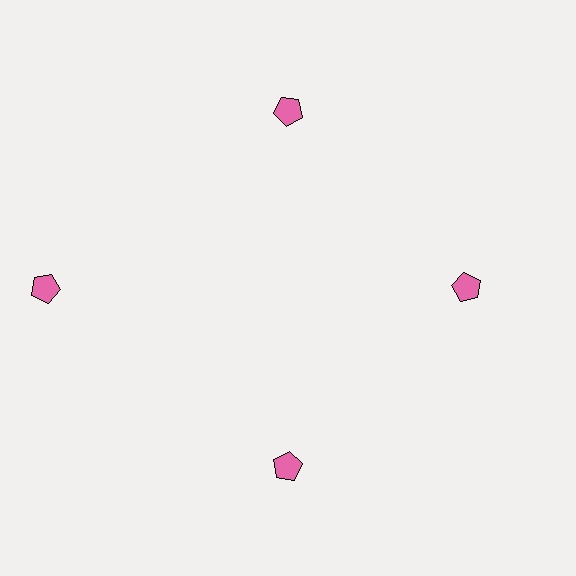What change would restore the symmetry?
The symmetry would be restored by moving it inward, back onto the ring so that all 4 pentagons sit at equal angles and equal distance from the center.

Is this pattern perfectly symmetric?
No. The 4 pink pentagons are arranged in a ring, but one element near the 9 o'clock position is pushed outward from the center, breaking the 4-fold rotational symmetry.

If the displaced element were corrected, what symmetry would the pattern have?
It would have 4-fold rotational symmetry — the pattern would map onto itself every 90 degrees.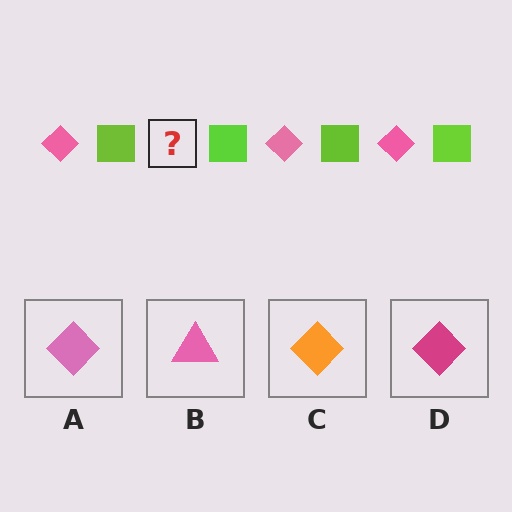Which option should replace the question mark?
Option A.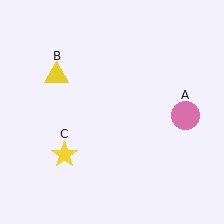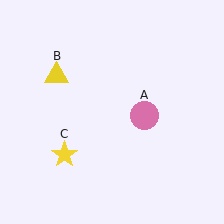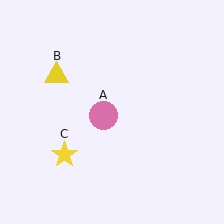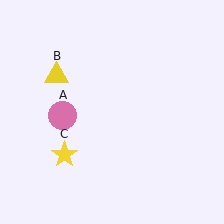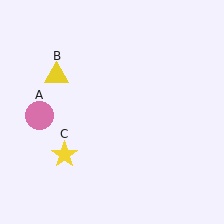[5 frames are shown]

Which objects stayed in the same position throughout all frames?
Yellow triangle (object B) and yellow star (object C) remained stationary.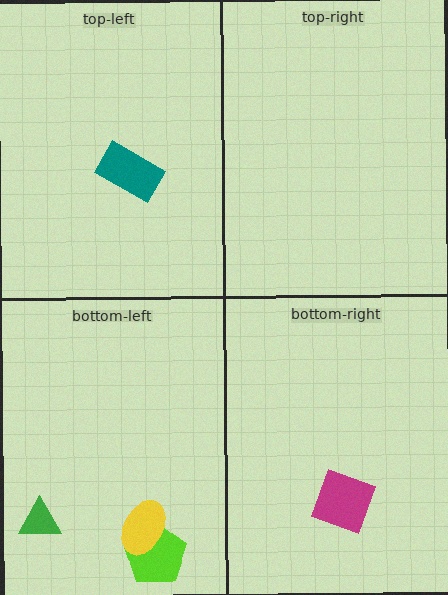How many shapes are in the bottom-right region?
1.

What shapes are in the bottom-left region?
The green triangle, the lime pentagon, the yellow ellipse.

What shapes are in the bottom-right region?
The magenta diamond.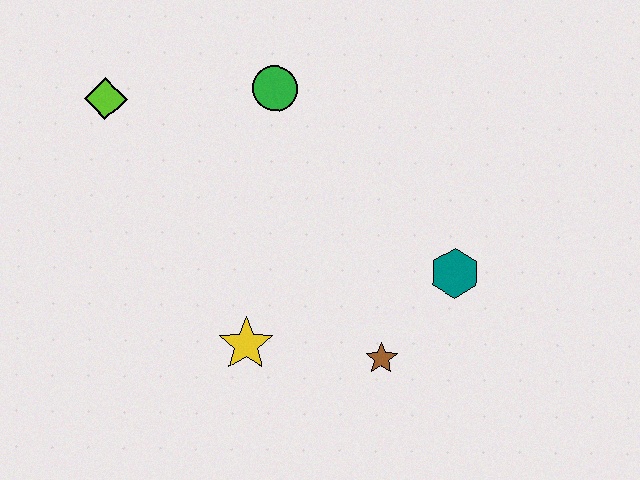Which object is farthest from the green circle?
The brown star is farthest from the green circle.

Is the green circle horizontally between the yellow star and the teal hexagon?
Yes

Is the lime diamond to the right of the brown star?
No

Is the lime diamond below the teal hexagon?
No